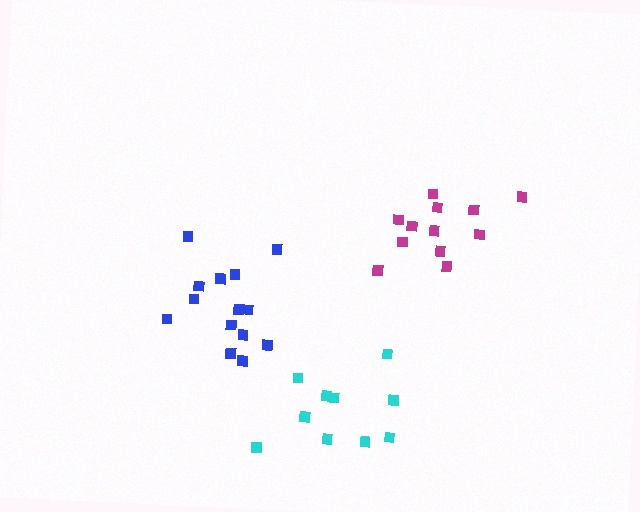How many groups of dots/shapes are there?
There are 3 groups.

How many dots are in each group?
Group 1: 14 dots, Group 2: 12 dots, Group 3: 10 dots (36 total).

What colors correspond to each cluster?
The clusters are colored: blue, magenta, cyan.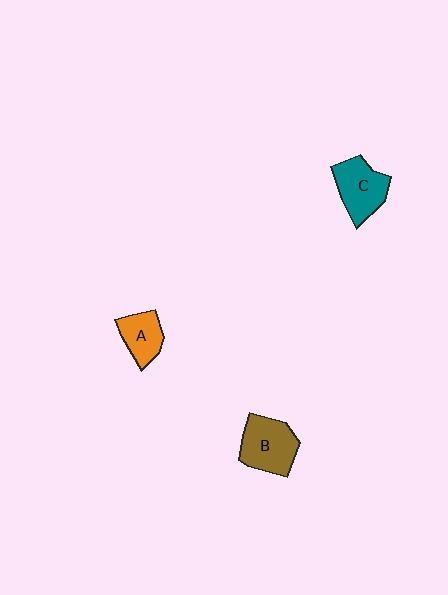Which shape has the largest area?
Shape B (brown).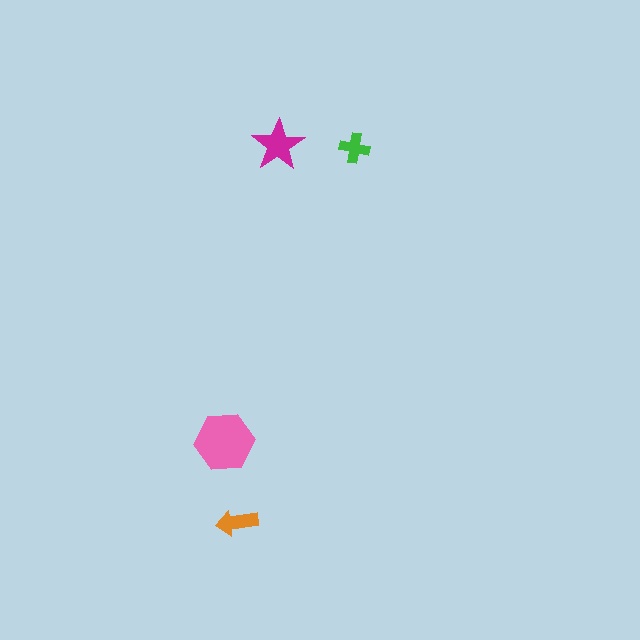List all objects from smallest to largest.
The green cross, the orange arrow, the magenta star, the pink hexagon.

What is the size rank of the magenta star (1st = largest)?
2nd.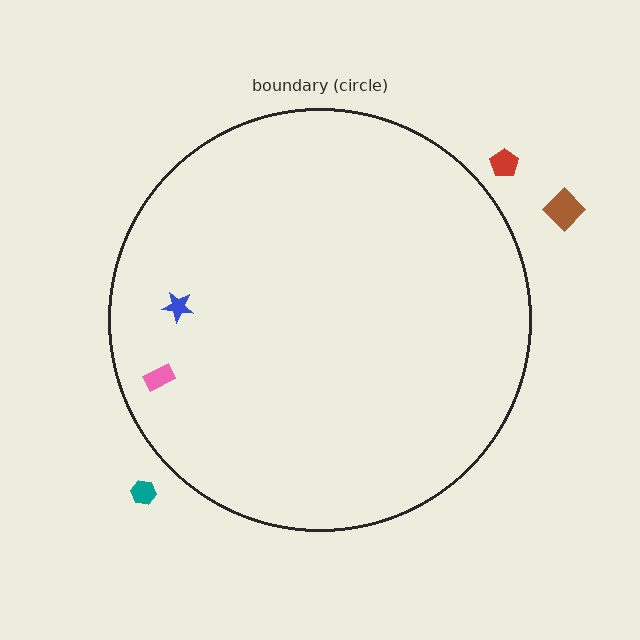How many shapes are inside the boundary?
2 inside, 3 outside.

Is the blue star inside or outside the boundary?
Inside.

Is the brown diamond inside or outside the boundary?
Outside.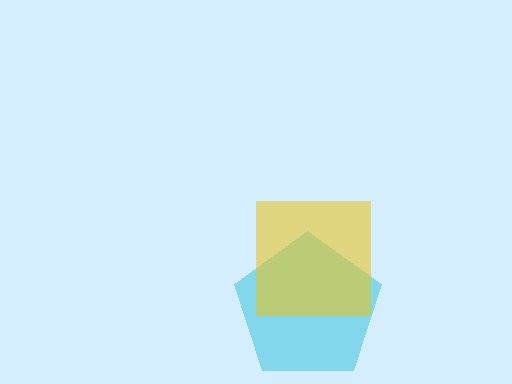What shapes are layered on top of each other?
The layered shapes are: a cyan pentagon, a yellow square.